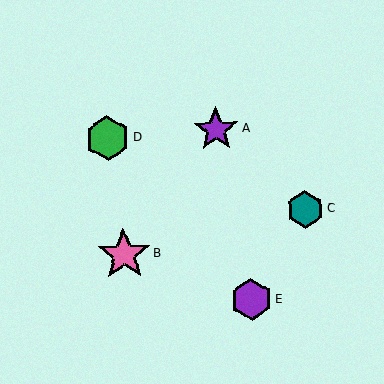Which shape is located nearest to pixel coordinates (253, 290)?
The purple hexagon (labeled E) at (251, 300) is nearest to that location.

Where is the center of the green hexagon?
The center of the green hexagon is at (108, 138).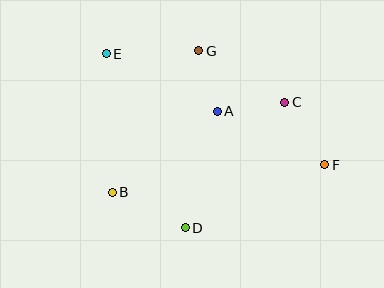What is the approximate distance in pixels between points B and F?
The distance between B and F is approximately 214 pixels.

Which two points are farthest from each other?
Points E and F are farthest from each other.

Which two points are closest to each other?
Points A and G are closest to each other.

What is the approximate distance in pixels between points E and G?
The distance between E and G is approximately 93 pixels.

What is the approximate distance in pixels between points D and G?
The distance between D and G is approximately 177 pixels.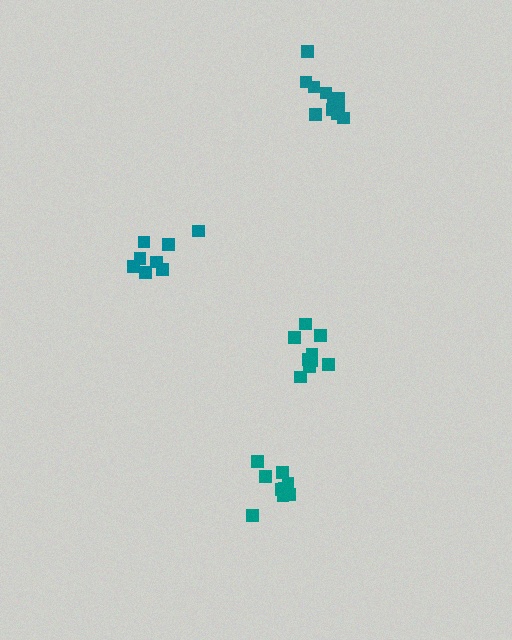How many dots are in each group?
Group 1: 12 dots, Group 2: 8 dots, Group 3: 9 dots, Group 4: 9 dots (38 total).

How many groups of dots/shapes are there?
There are 4 groups.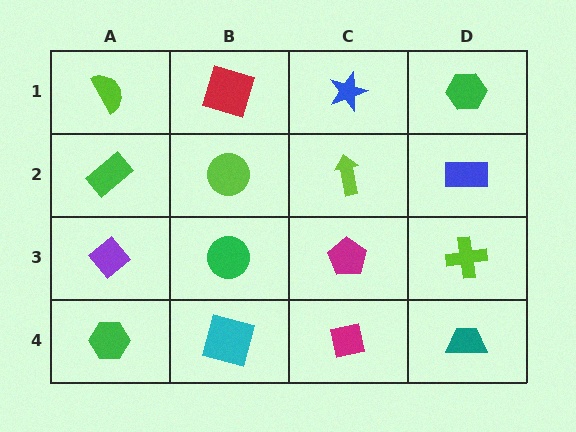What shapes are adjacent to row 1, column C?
A lime arrow (row 2, column C), a red square (row 1, column B), a green hexagon (row 1, column D).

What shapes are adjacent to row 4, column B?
A green circle (row 3, column B), a green hexagon (row 4, column A), a magenta square (row 4, column C).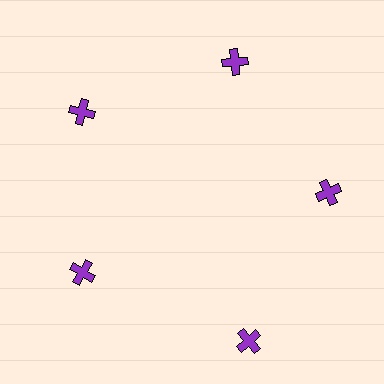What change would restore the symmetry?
The symmetry would be restored by moving it inward, back onto the ring so that all 5 crosses sit at equal angles and equal distance from the center.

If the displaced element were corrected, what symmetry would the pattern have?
It would have 5-fold rotational symmetry — the pattern would map onto itself every 72 degrees.